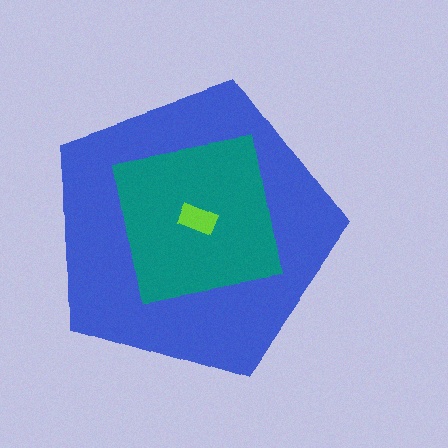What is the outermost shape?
The blue pentagon.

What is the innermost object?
The lime rectangle.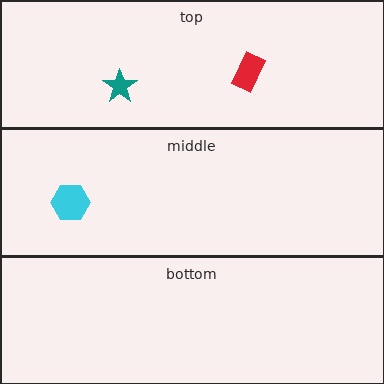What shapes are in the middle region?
The cyan hexagon.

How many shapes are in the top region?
2.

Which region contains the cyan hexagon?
The middle region.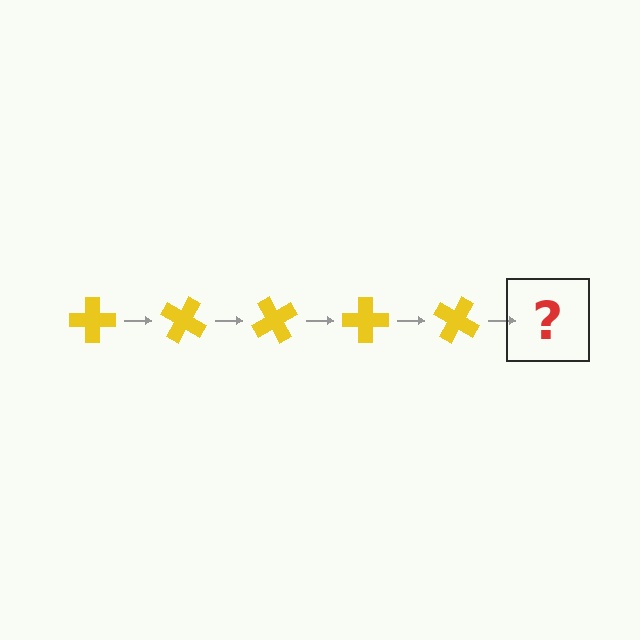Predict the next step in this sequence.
The next step is a yellow cross rotated 150 degrees.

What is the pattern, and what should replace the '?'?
The pattern is that the cross rotates 30 degrees each step. The '?' should be a yellow cross rotated 150 degrees.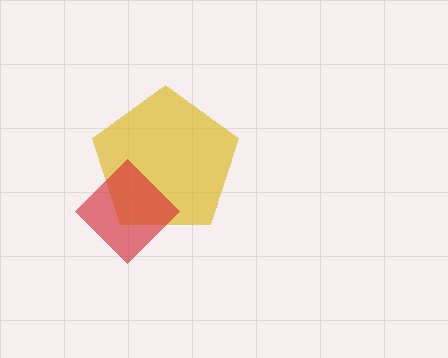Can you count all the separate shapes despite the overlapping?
Yes, there are 2 separate shapes.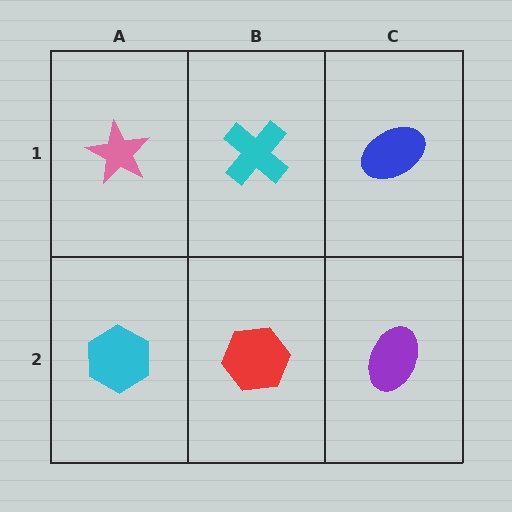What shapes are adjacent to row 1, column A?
A cyan hexagon (row 2, column A), a cyan cross (row 1, column B).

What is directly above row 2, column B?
A cyan cross.